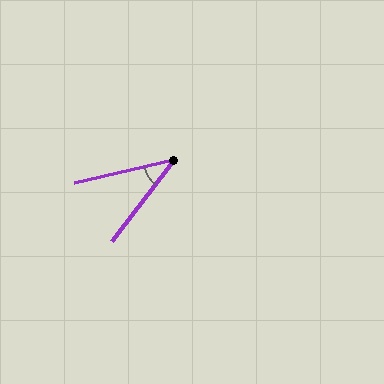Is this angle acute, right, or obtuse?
It is acute.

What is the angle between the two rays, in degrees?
Approximately 39 degrees.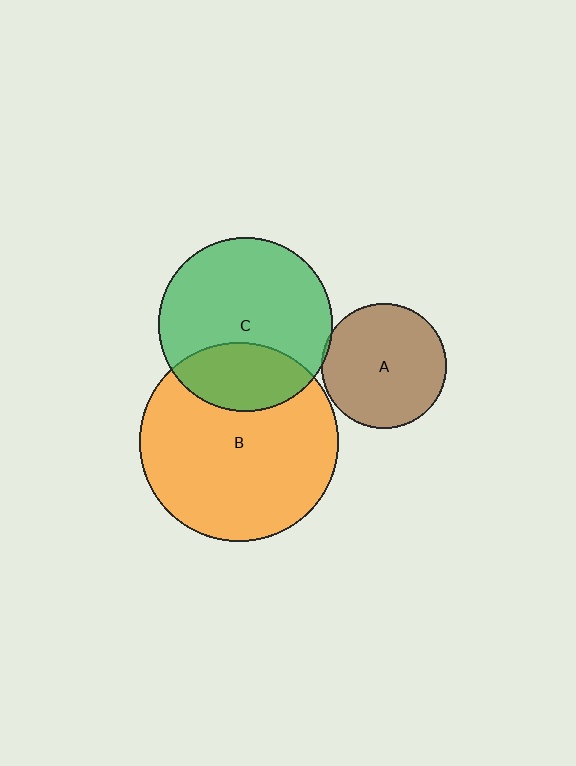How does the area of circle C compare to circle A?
Approximately 1.9 times.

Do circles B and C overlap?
Yes.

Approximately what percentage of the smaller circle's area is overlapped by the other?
Approximately 30%.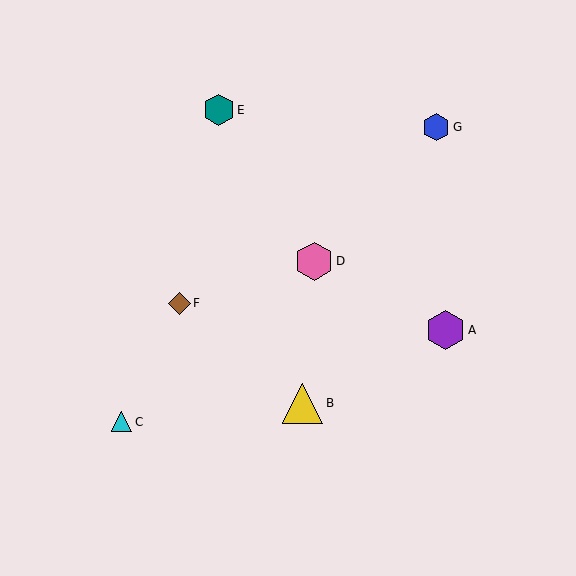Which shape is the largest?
The yellow triangle (labeled B) is the largest.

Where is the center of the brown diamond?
The center of the brown diamond is at (179, 303).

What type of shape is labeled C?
Shape C is a cyan triangle.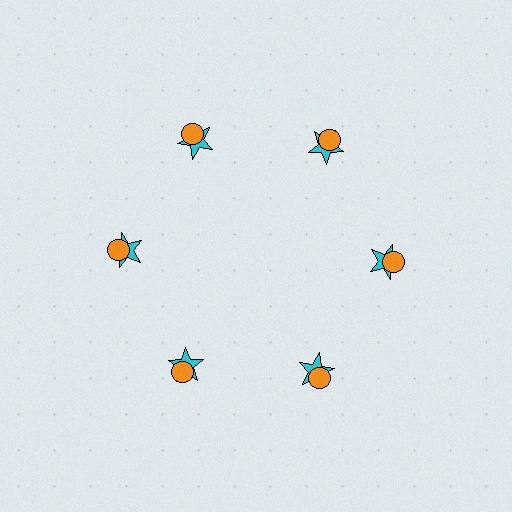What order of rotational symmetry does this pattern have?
This pattern has 6-fold rotational symmetry.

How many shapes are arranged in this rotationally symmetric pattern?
There are 12 shapes, arranged in 6 groups of 2.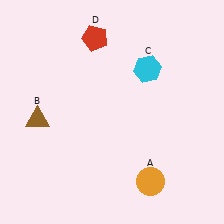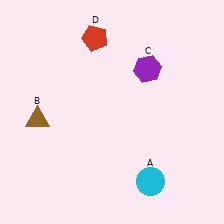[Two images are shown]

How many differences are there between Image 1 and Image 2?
There are 2 differences between the two images.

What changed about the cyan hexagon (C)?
In Image 1, C is cyan. In Image 2, it changed to purple.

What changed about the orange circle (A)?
In Image 1, A is orange. In Image 2, it changed to cyan.